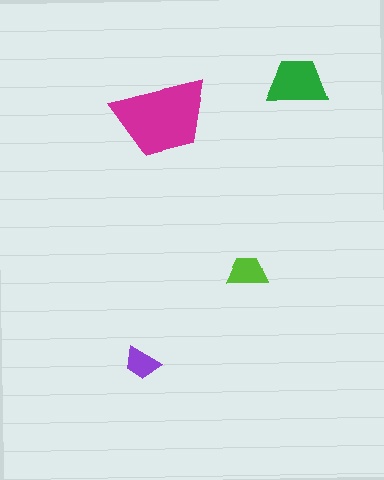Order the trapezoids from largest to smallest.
the magenta one, the green one, the lime one, the purple one.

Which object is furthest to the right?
The green trapezoid is rightmost.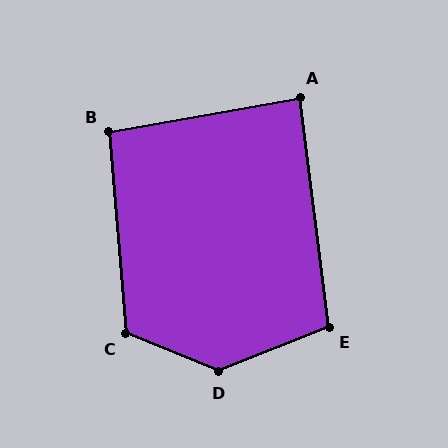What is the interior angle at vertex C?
Approximately 117 degrees (obtuse).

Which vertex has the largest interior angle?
D, at approximately 136 degrees.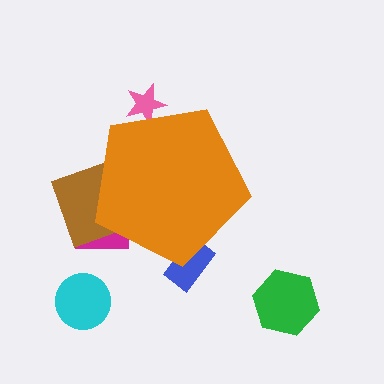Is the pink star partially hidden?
Yes, the pink star is partially hidden behind the orange pentagon.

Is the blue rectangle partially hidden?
Yes, the blue rectangle is partially hidden behind the orange pentagon.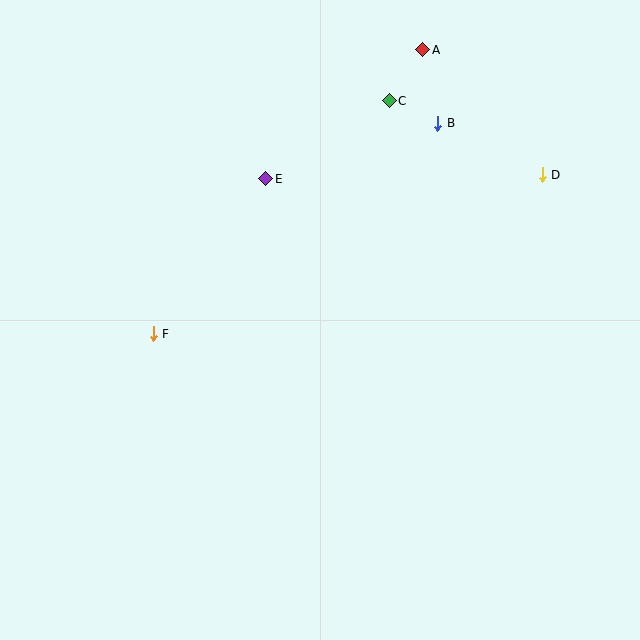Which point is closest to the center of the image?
Point E at (266, 179) is closest to the center.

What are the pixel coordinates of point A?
Point A is at (423, 50).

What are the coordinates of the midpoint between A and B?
The midpoint between A and B is at (430, 86).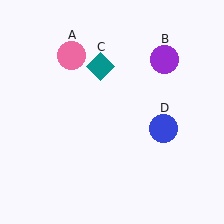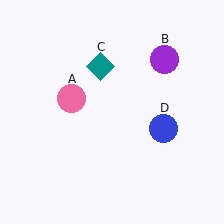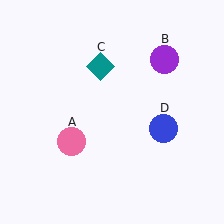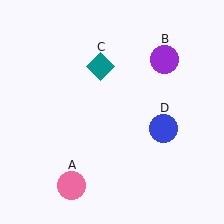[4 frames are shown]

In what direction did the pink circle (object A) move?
The pink circle (object A) moved down.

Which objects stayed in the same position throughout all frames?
Purple circle (object B) and teal diamond (object C) and blue circle (object D) remained stationary.